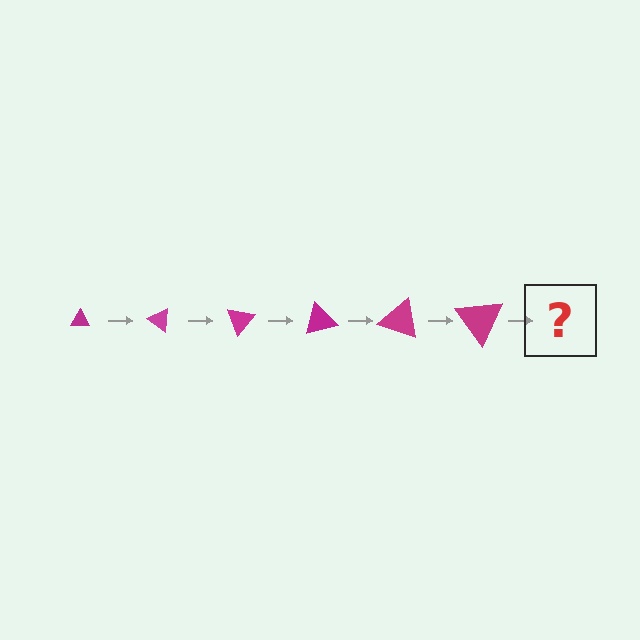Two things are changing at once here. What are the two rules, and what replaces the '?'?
The two rules are that the triangle grows larger each step and it rotates 35 degrees each step. The '?' should be a triangle, larger than the previous one and rotated 210 degrees from the start.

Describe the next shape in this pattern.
It should be a triangle, larger than the previous one and rotated 210 degrees from the start.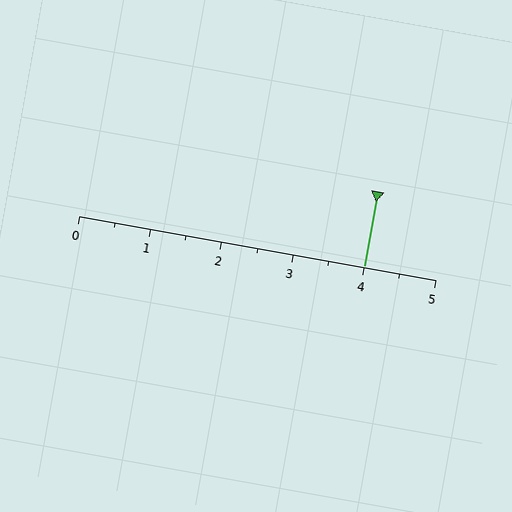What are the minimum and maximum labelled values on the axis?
The axis runs from 0 to 5.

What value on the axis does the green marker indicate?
The marker indicates approximately 4.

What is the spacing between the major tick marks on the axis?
The major ticks are spaced 1 apart.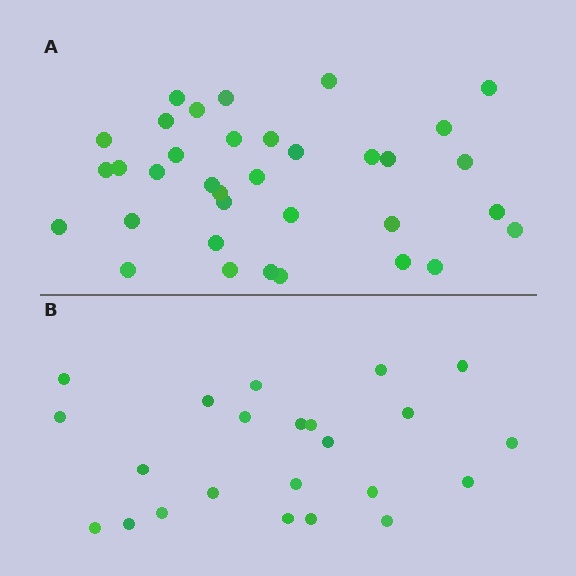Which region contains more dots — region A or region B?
Region A (the top region) has more dots.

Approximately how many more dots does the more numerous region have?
Region A has roughly 12 or so more dots than region B.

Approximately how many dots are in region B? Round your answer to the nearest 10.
About 20 dots. (The exact count is 23, which rounds to 20.)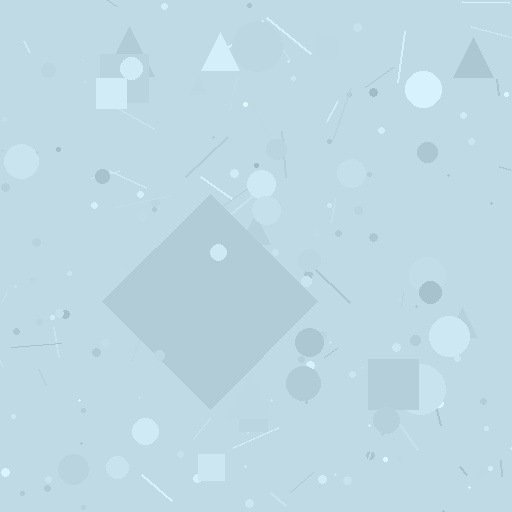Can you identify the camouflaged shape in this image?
The camouflaged shape is a diamond.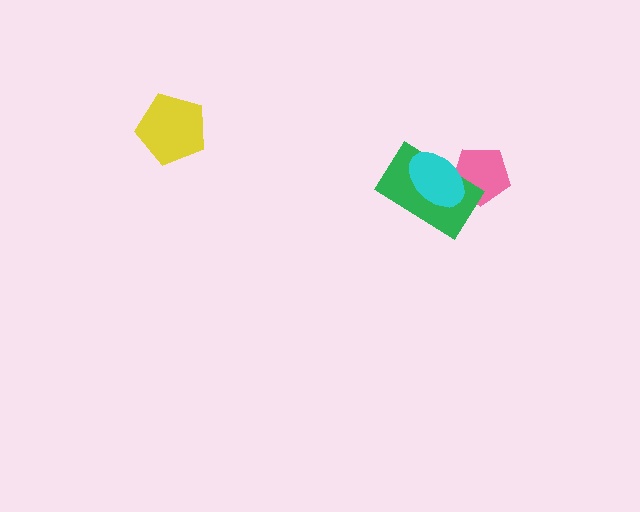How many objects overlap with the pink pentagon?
2 objects overlap with the pink pentagon.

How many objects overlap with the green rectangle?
2 objects overlap with the green rectangle.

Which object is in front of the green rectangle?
The cyan ellipse is in front of the green rectangle.